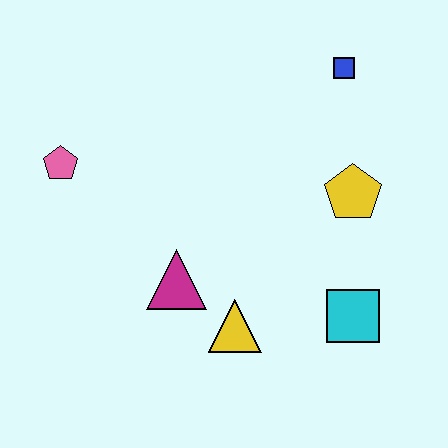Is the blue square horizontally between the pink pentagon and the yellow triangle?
No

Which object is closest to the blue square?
The yellow pentagon is closest to the blue square.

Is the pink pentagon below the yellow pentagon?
No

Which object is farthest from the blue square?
The pink pentagon is farthest from the blue square.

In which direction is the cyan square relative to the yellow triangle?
The cyan square is to the right of the yellow triangle.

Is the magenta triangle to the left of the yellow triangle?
Yes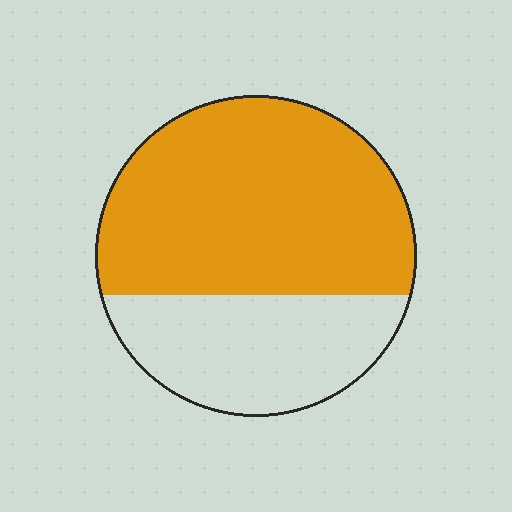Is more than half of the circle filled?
Yes.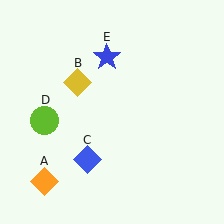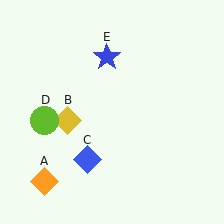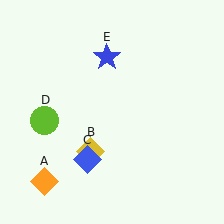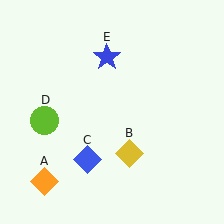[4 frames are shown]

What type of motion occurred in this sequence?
The yellow diamond (object B) rotated counterclockwise around the center of the scene.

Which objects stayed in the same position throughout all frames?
Orange diamond (object A) and blue diamond (object C) and lime circle (object D) and blue star (object E) remained stationary.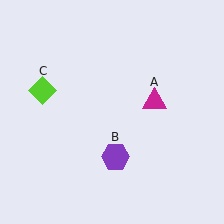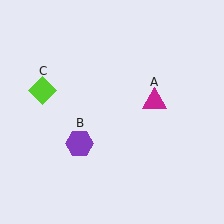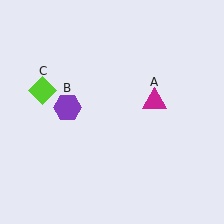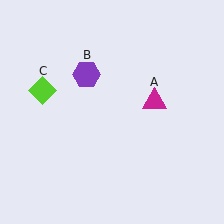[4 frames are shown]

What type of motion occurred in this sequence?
The purple hexagon (object B) rotated clockwise around the center of the scene.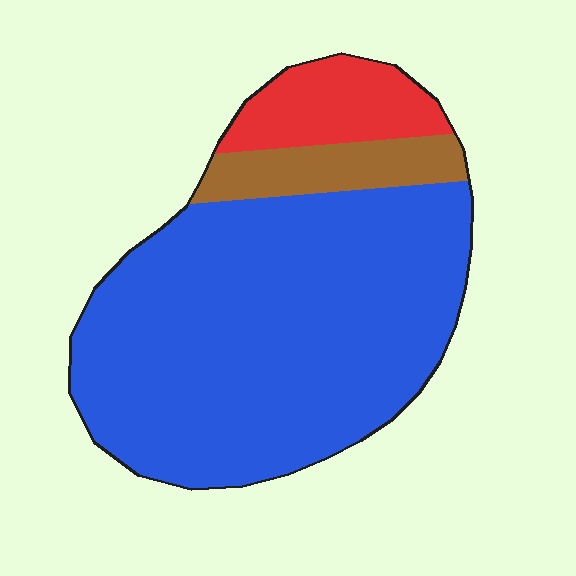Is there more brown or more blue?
Blue.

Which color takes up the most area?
Blue, at roughly 75%.